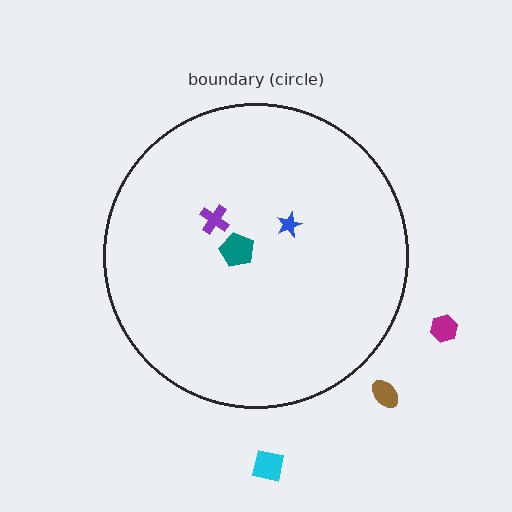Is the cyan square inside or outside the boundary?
Outside.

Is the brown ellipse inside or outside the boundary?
Outside.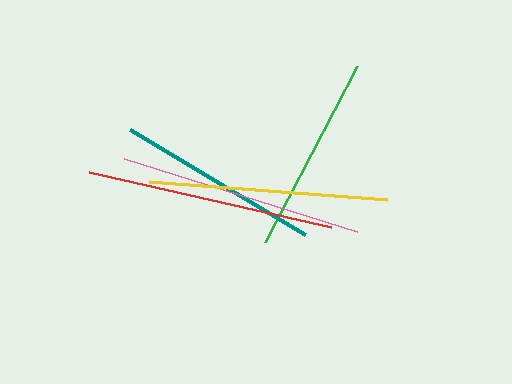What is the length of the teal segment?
The teal segment is approximately 204 pixels long.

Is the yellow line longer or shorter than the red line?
The red line is longer than the yellow line.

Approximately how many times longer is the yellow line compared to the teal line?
The yellow line is approximately 1.2 times the length of the teal line.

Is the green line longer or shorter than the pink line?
The pink line is longer than the green line.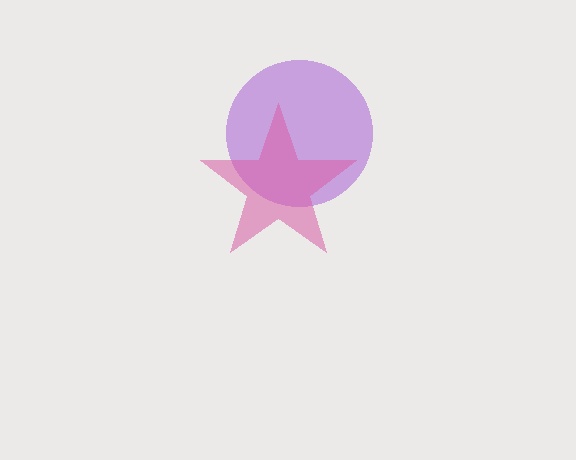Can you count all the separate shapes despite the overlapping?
Yes, there are 2 separate shapes.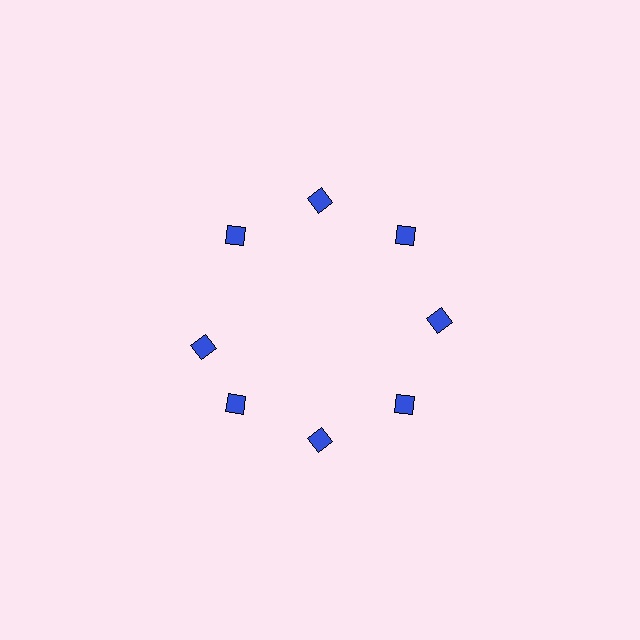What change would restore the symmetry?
The symmetry would be restored by rotating it back into even spacing with its neighbors so that all 8 squares sit at equal angles and equal distance from the center.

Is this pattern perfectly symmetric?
No. The 8 blue squares are arranged in a ring, but one element near the 9 o'clock position is rotated out of alignment along the ring, breaking the 8-fold rotational symmetry.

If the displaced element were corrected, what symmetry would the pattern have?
It would have 8-fold rotational symmetry — the pattern would map onto itself every 45 degrees.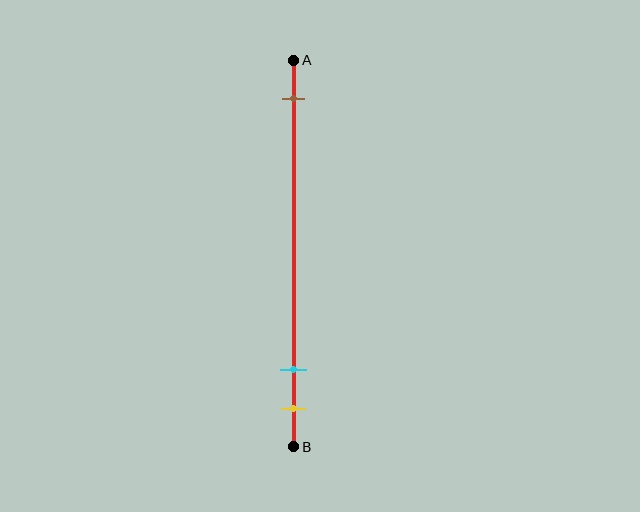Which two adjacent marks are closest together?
The cyan and yellow marks are the closest adjacent pair.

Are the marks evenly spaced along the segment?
No, the marks are not evenly spaced.